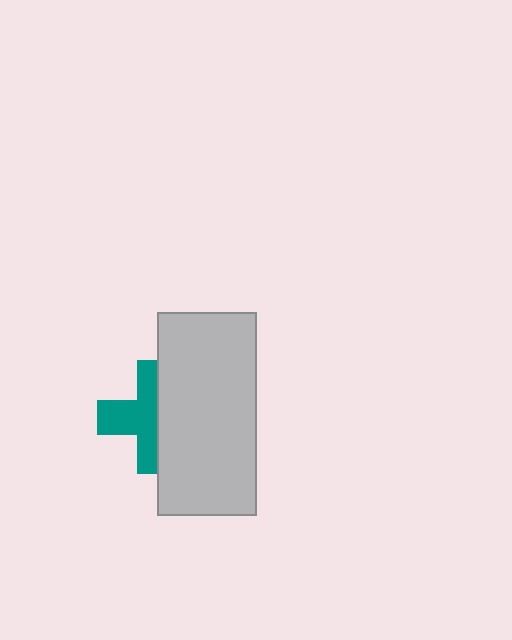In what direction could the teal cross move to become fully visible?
The teal cross could move left. That would shift it out from behind the light gray rectangle entirely.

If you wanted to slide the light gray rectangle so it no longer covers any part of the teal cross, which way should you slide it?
Slide it right — that is the most direct way to separate the two shapes.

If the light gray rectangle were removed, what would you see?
You would see the complete teal cross.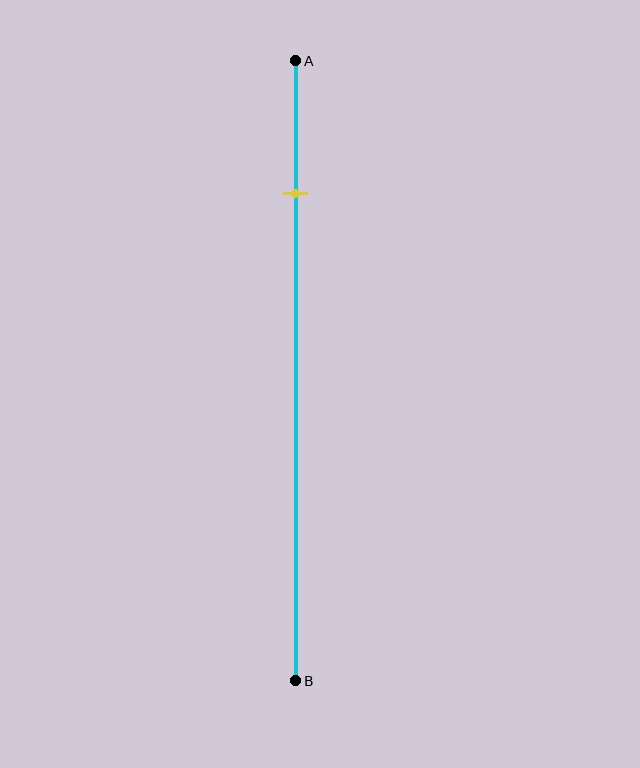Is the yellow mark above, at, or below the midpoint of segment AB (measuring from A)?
The yellow mark is above the midpoint of segment AB.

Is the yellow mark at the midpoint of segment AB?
No, the mark is at about 20% from A, not at the 50% midpoint.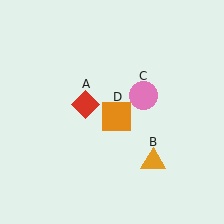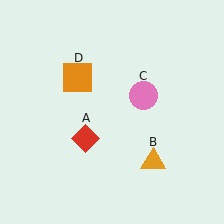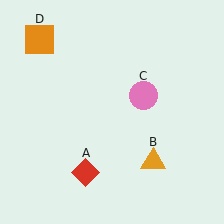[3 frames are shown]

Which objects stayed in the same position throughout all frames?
Orange triangle (object B) and pink circle (object C) remained stationary.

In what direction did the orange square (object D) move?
The orange square (object D) moved up and to the left.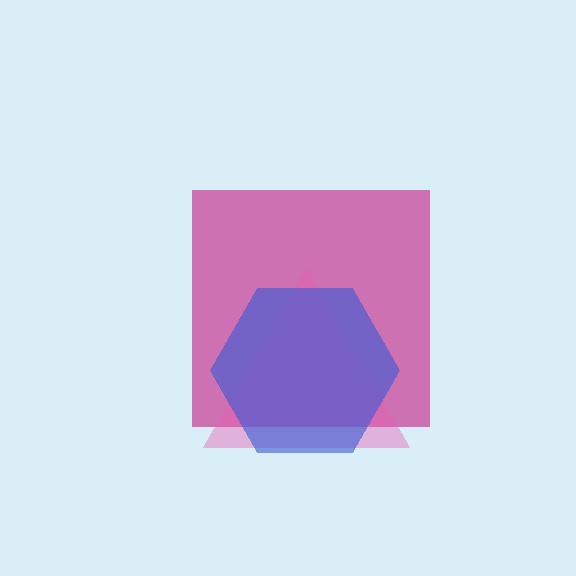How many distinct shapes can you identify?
There are 3 distinct shapes: a magenta square, a pink triangle, a blue hexagon.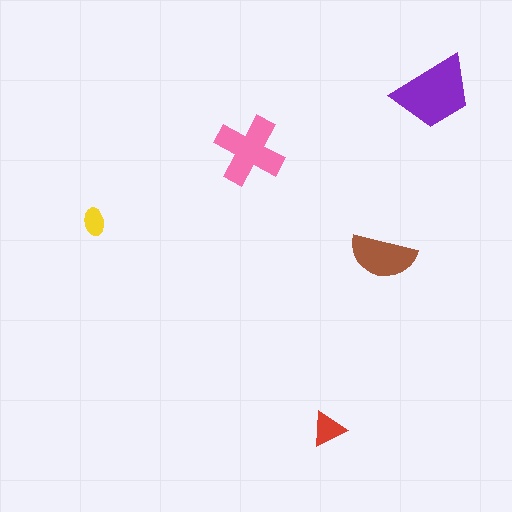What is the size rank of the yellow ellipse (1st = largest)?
5th.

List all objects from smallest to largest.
The yellow ellipse, the red triangle, the brown semicircle, the pink cross, the purple trapezoid.